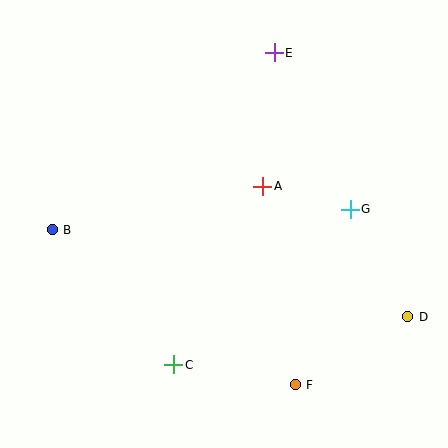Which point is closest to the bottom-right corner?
Point D is closest to the bottom-right corner.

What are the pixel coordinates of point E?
Point E is at (274, 53).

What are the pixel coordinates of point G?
Point G is at (350, 209).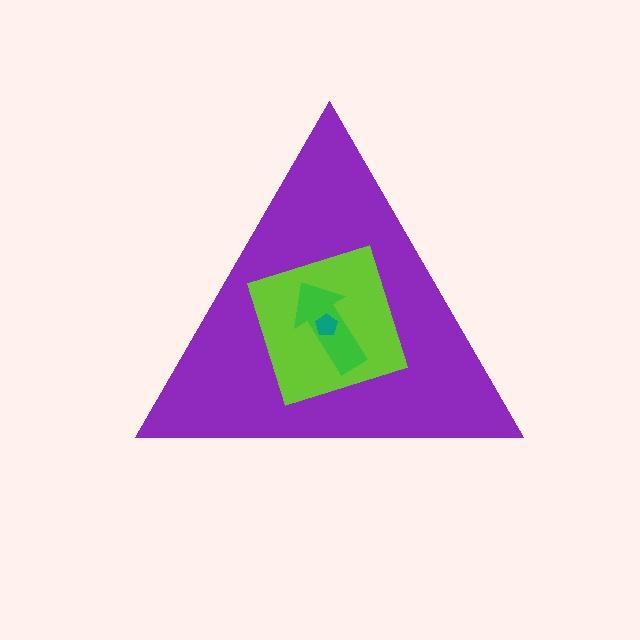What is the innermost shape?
The teal pentagon.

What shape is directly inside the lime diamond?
The green arrow.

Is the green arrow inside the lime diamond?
Yes.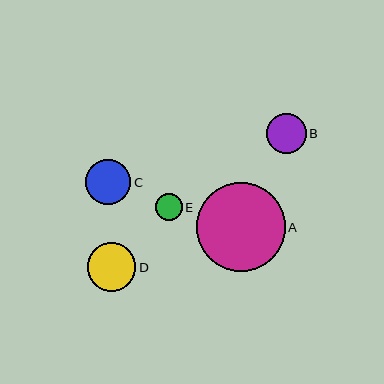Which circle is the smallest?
Circle E is the smallest with a size of approximately 27 pixels.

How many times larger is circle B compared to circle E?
Circle B is approximately 1.5 times the size of circle E.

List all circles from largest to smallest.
From largest to smallest: A, D, C, B, E.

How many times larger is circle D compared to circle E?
Circle D is approximately 1.8 times the size of circle E.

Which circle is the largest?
Circle A is the largest with a size of approximately 89 pixels.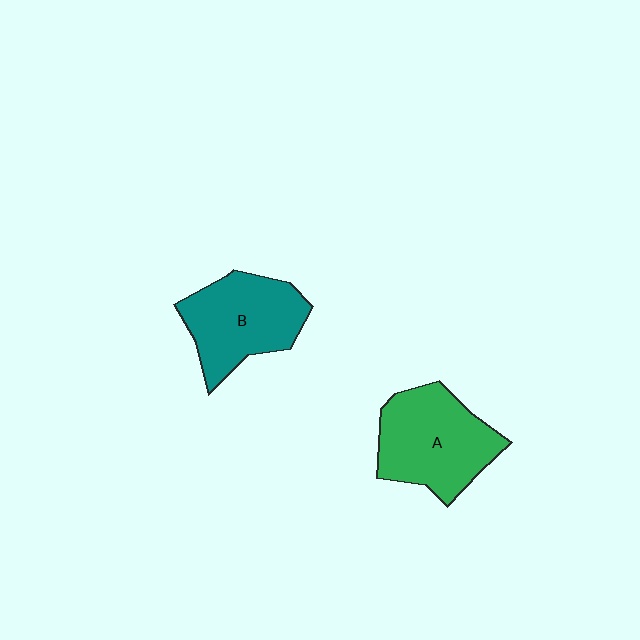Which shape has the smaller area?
Shape B (teal).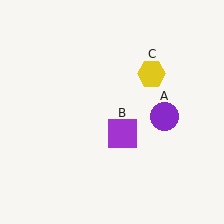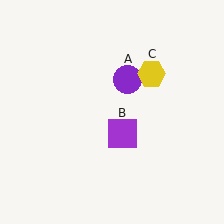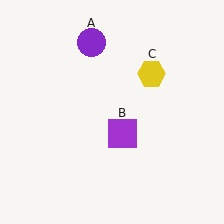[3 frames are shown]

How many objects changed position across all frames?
1 object changed position: purple circle (object A).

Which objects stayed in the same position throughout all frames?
Purple square (object B) and yellow hexagon (object C) remained stationary.